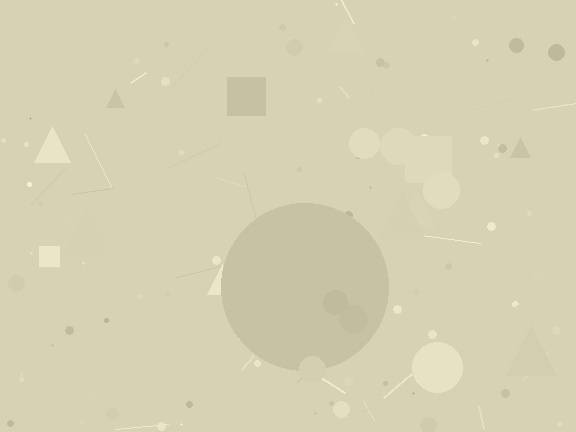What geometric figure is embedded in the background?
A circle is embedded in the background.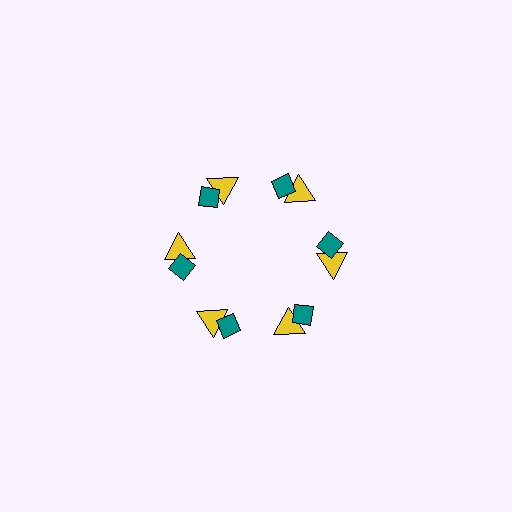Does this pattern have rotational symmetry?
Yes, this pattern has 6-fold rotational symmetry. It looks the same after rotating 60 degrees around the center.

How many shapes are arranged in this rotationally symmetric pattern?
There are 12 shapes, arranged in 6 groups of 2.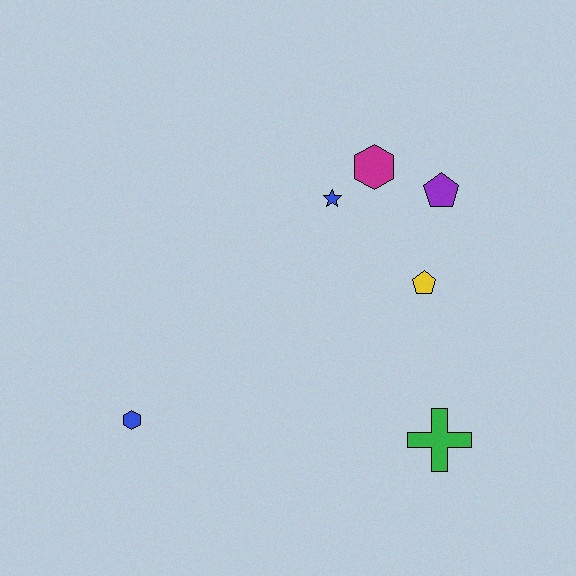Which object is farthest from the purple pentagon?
The blue hexagon is farthest from the purple pentagon.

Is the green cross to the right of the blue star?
Yes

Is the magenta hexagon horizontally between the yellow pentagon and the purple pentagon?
No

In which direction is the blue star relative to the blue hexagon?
The blue star is above the blue hexagon.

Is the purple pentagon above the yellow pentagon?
Yes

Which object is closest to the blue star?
The magenta hexagon is closest to the blue star.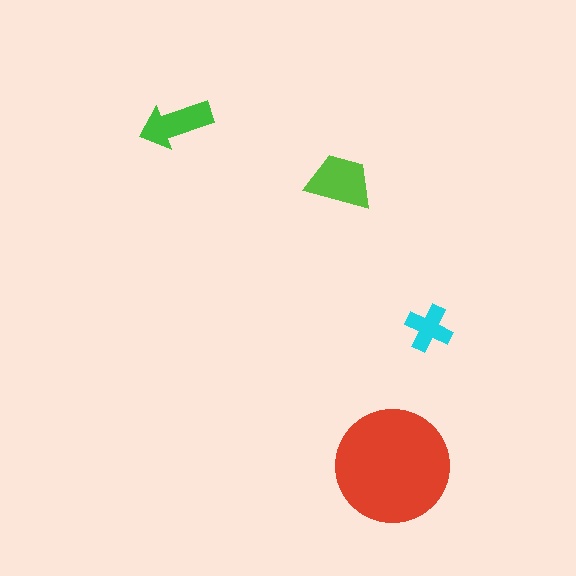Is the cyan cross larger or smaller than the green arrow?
Smaller.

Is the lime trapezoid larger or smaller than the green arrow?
Larger.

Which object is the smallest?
The cyan cross.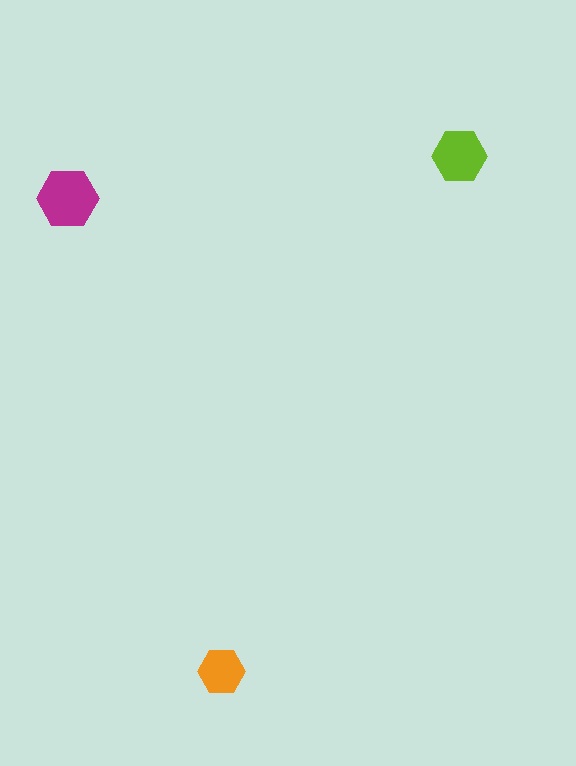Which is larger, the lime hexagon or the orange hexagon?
The lime one.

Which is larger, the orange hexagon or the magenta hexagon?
The magenta one.